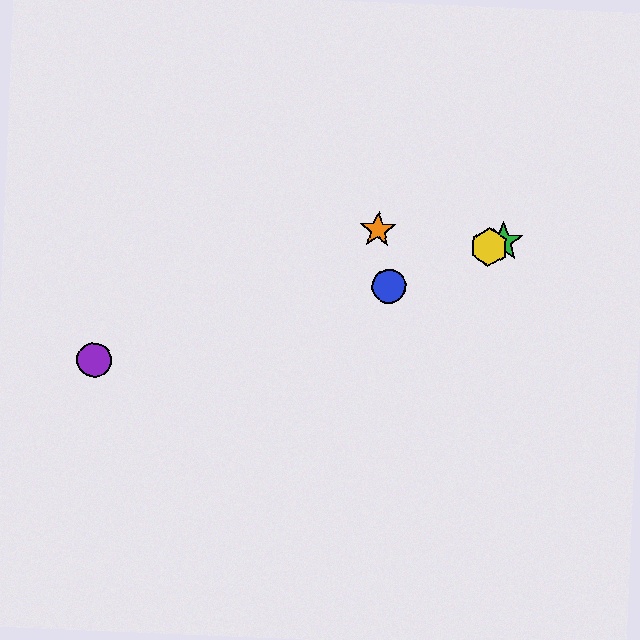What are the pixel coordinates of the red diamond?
The red diamond is at (493, 245).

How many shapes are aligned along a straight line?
4 shapes (the red diamond, the blue circle, the green star, the yellow hexagon) are aligned along a straight line.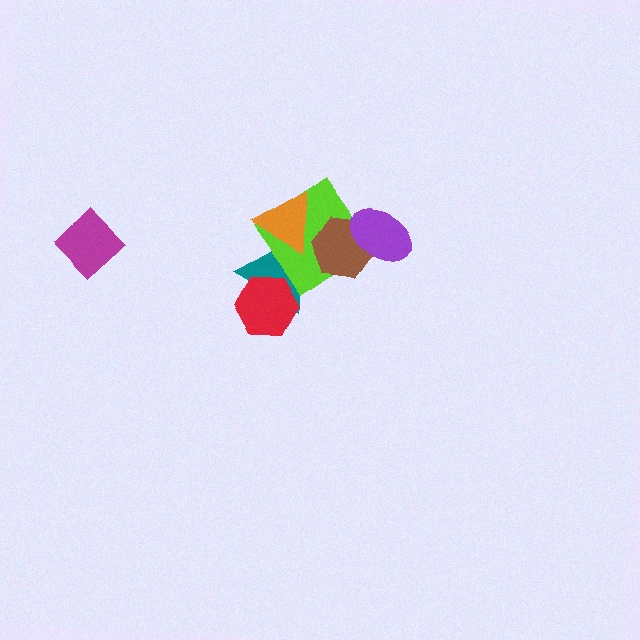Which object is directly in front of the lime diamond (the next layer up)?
The brown hexagon is directly in front of the lime diamond.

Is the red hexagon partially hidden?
No, no other shape covers it.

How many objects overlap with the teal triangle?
3 objects overlap with the teal triangle.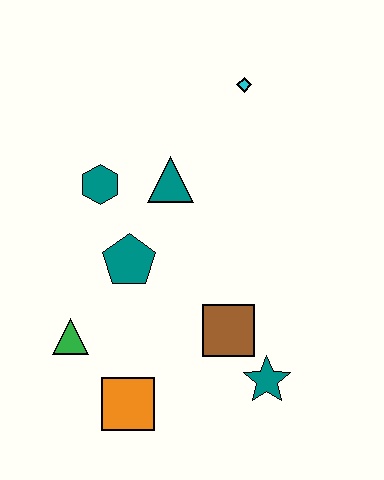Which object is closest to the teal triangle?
The teal hexagon is closest to the teal triangle.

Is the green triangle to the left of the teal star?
Yes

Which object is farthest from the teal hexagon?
The teal star is farthest from the teal hexagon.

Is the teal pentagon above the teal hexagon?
No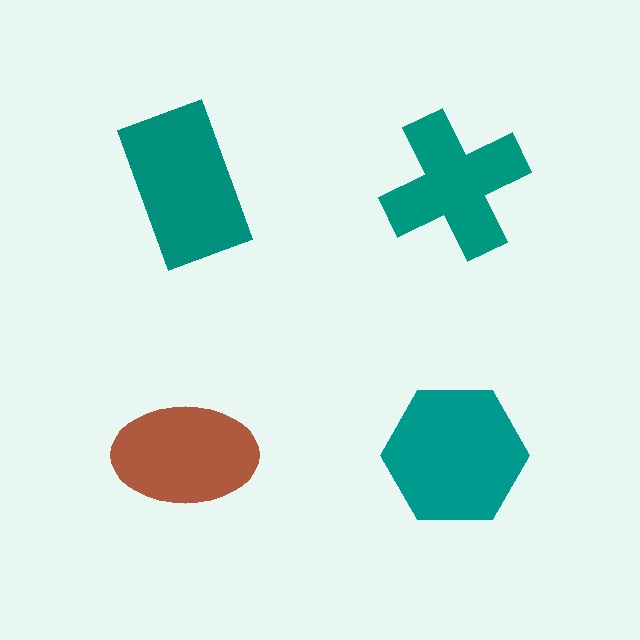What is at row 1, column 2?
A teal cross.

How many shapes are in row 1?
2 shapes.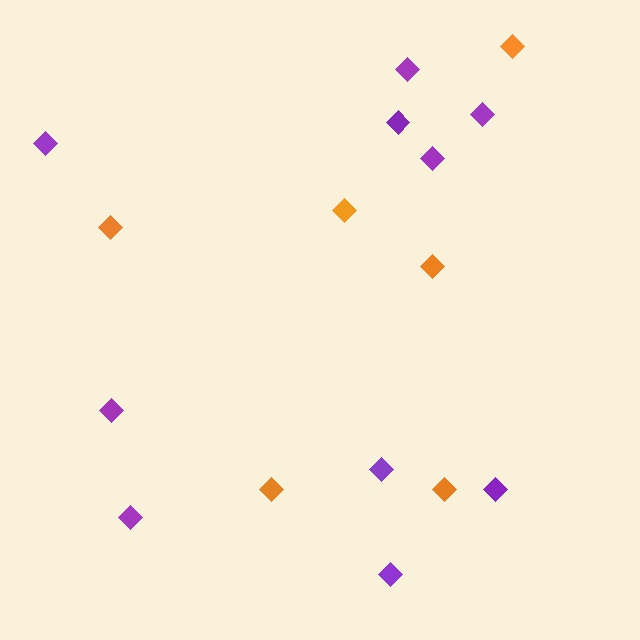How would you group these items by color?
There are 2 groups: one group of orange diamonds (6) and one group of purple diamonds (10).